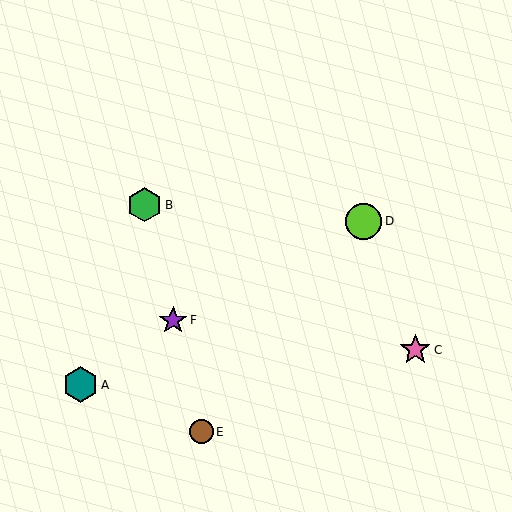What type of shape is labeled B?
Shape B is a green hexagon.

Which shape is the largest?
The lime circle (labeled D) is the largest.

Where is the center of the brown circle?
The center of the brown circle is at (201, 432).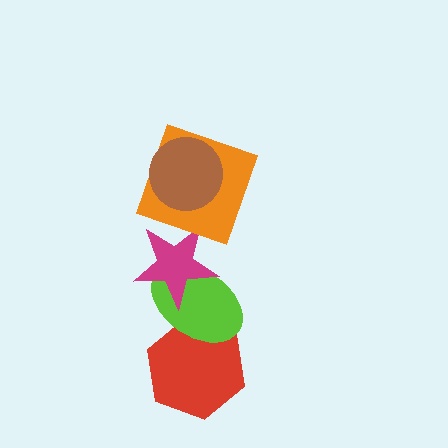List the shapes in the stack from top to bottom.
From top to bottom: the brown circle, the orange square, the magenta star, the lime ellipse, the red hexagon.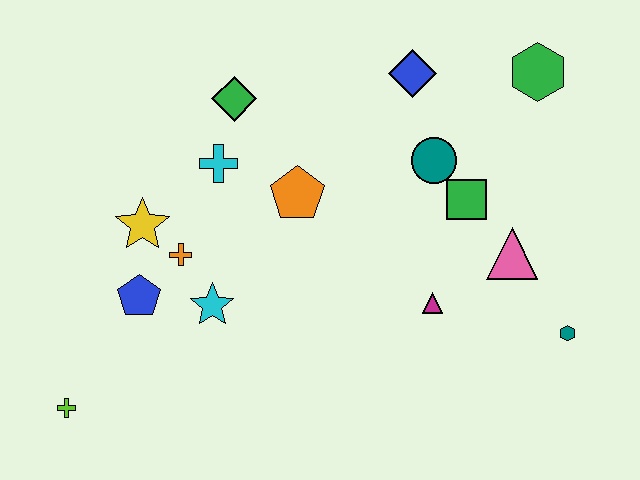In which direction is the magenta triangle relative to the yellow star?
The magenta triangle is to the right of the yellow star.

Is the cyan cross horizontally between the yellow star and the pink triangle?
Yes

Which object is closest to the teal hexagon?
The pink triangle is closest to the teal hexagon.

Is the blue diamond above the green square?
Yes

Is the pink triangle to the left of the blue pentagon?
No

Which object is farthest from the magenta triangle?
The lime cross is farthest from the magenta triangle.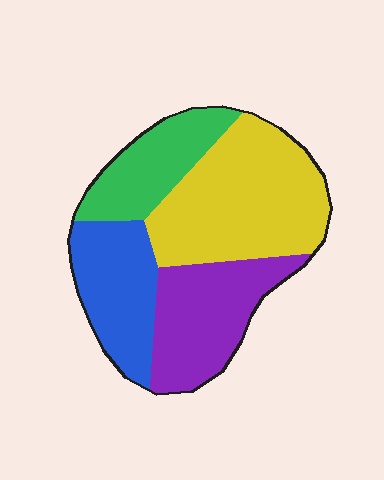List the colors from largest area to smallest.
From largest to smallest: yellow, purple, blue, green.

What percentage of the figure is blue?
Blue covers 21% of the figure.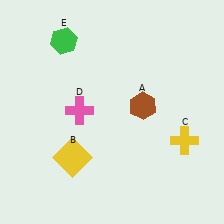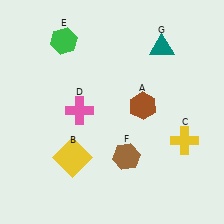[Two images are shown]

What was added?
A brown hexagon (F), a teal triangle (G) were added in Image 2.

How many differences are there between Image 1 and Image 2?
There are 2 differences between the two images.